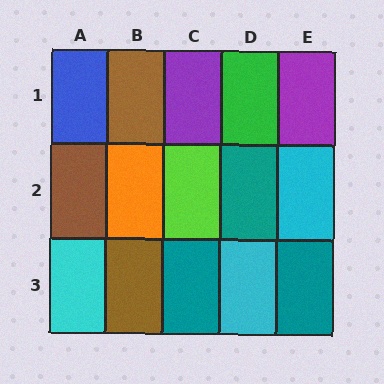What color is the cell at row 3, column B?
Brown.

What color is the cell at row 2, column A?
Brown.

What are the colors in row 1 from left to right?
Blue, brown, purple, green, purple.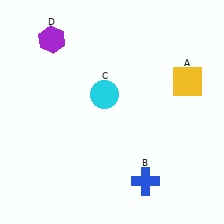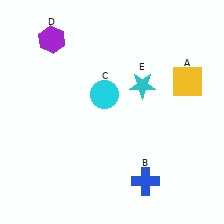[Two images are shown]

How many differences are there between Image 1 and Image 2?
There is 1 difference between the two images.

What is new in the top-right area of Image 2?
A cyan star (E) was added in the top-right area of Image 2.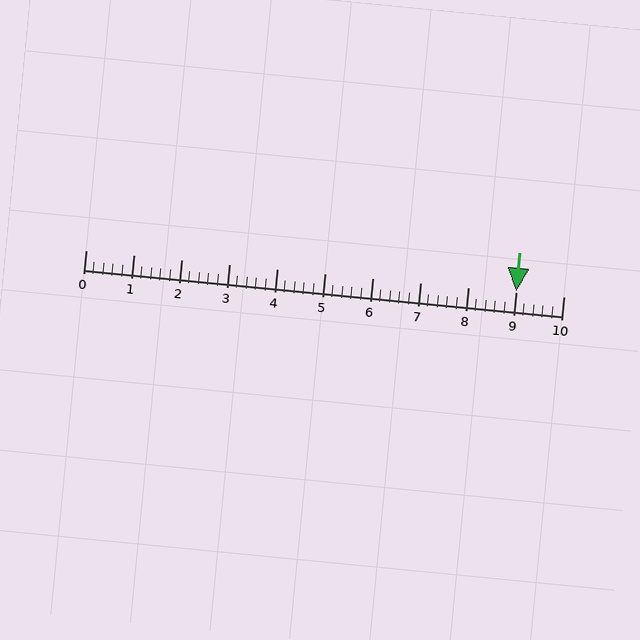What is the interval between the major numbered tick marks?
The major tick marks are spaced 1 units apart.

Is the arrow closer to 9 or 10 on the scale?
The arrow is closer to 9.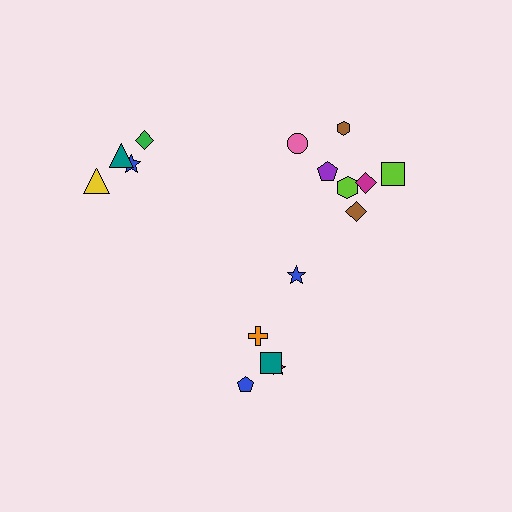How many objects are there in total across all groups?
There are 16 objects.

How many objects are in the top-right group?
There are 8 objects.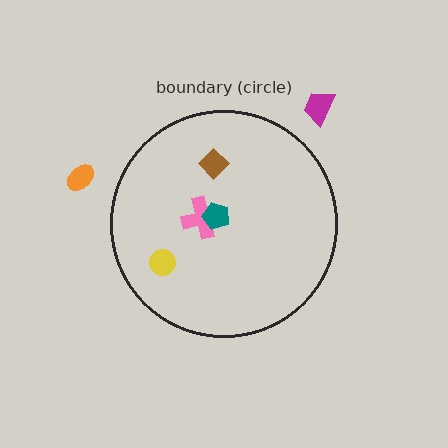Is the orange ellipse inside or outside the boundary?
Outside.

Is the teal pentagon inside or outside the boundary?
Inside.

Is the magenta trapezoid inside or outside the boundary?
Outside.